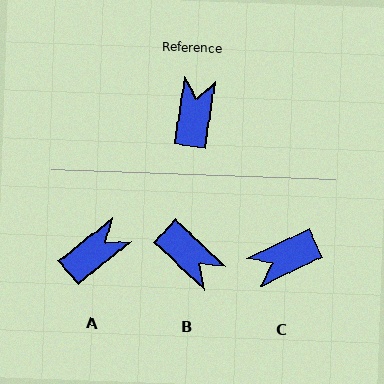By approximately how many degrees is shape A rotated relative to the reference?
Approximately 42 degrees clockwise.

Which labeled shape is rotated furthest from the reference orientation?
C, about 125 degrees away.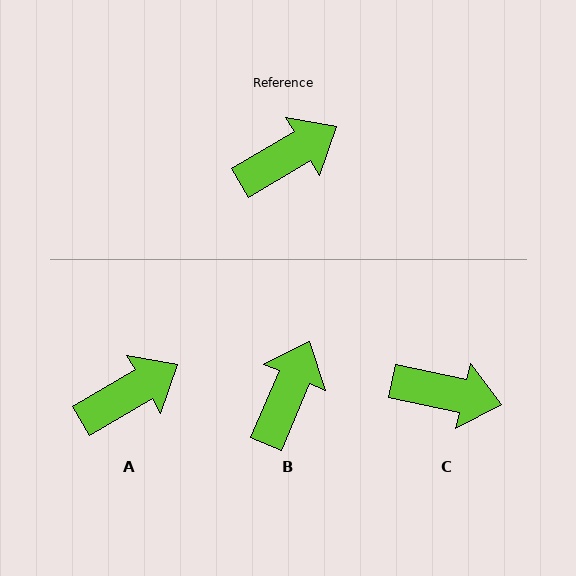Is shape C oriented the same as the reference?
No, it is off by about 42 degrees.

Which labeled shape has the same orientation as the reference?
A.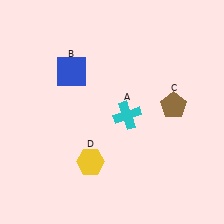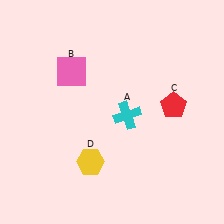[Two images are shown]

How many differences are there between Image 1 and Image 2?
There are 2 differences between the two images.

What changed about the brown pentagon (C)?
In Image 1, C is brown. In Image 2, it changed to red.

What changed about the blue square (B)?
In Image 1, B is blue. In Image 2, it changed to pink.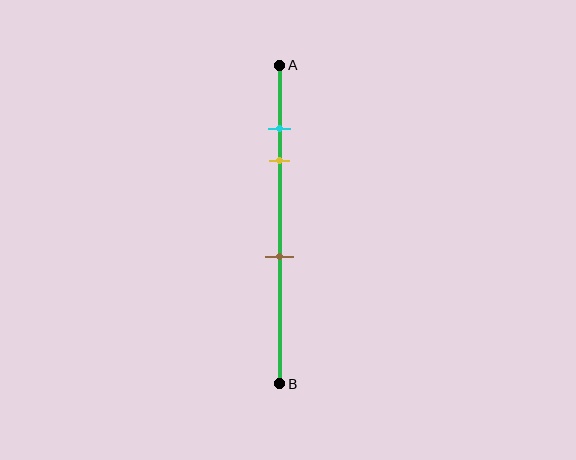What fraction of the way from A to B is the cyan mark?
The cyan mark is approximately 20% (0.2) of the way from A to B.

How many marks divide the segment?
There are 3 marks dividing the segment.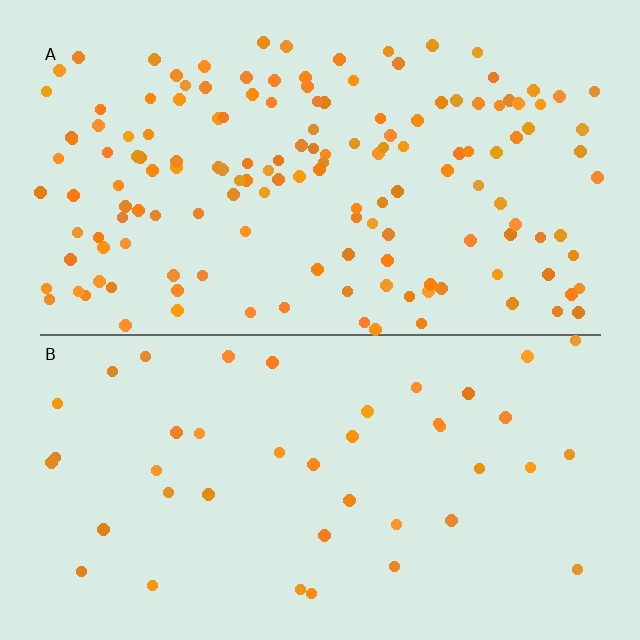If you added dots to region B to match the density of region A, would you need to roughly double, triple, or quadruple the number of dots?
Approximately quadruple.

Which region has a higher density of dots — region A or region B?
A (the top).